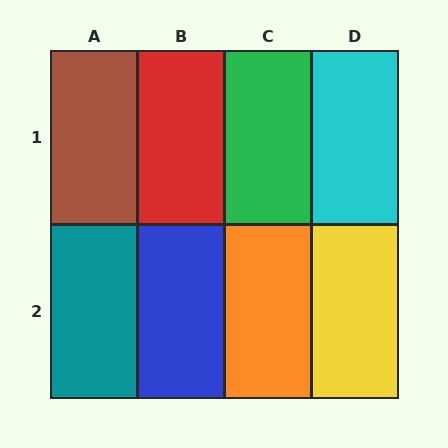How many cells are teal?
1 cell is teal.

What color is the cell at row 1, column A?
Brown.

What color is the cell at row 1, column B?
Red.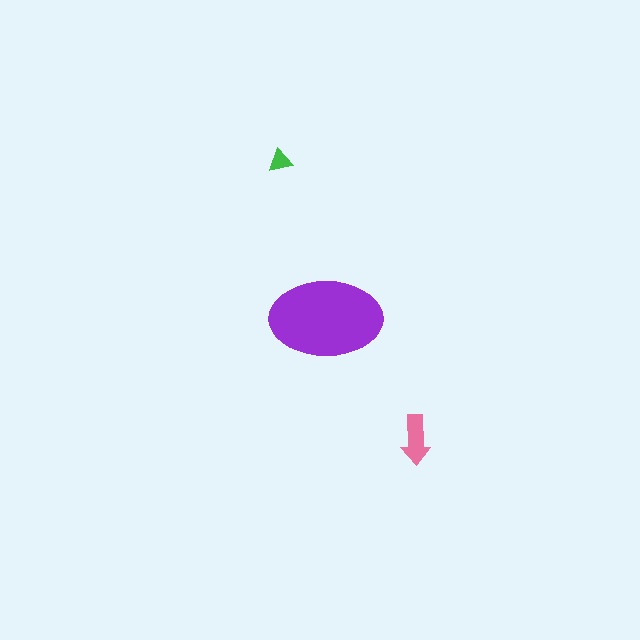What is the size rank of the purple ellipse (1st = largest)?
1st.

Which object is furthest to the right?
The pink arrow is rightmost.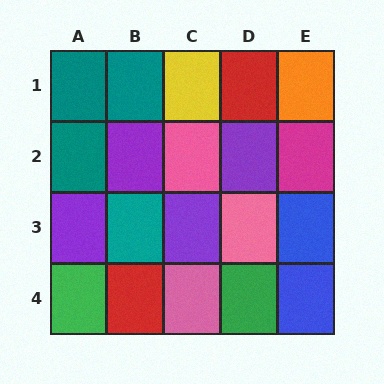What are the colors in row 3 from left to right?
Purple, teal, purple, pink, blue.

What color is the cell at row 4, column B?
Red.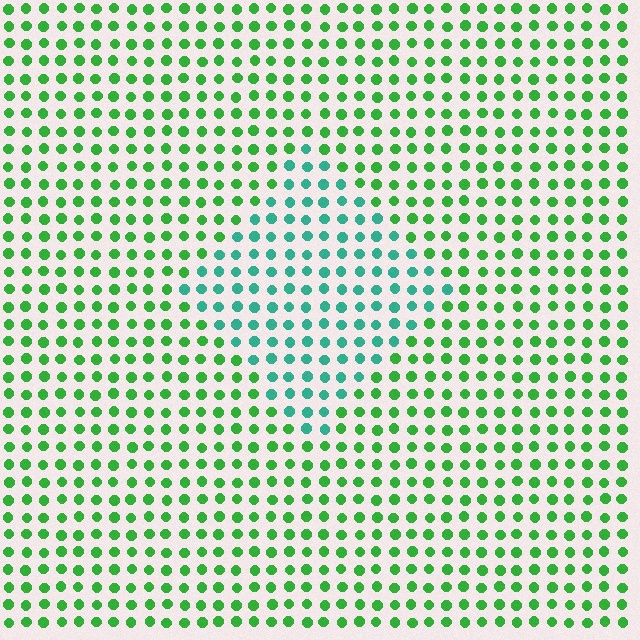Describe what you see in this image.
The image is filled with small green elements in a uniform arrangement. A diamond-shaped region is visible where the elements are tinted to a slightly different hue, forming a subtle color boundary.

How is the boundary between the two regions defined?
The boundary is defined purely by a slight shift in hue (about 42 degrees). Spacing, size, and orientation are identical on both sides.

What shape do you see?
I see a diamond.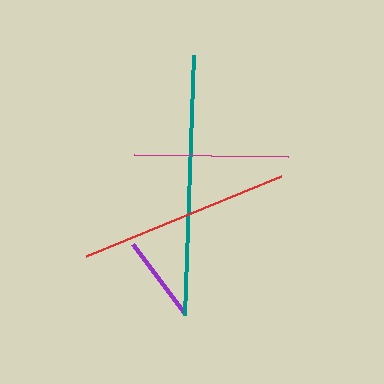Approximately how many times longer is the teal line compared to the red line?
The teal line is approximately 1.2 times the length of the red line.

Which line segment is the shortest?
The purple line is the shortest at approximately 87 pixels.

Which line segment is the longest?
The teal line is the longest at approximately 260 pixels.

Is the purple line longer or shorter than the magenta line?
The magenta line is longer than the purple line.